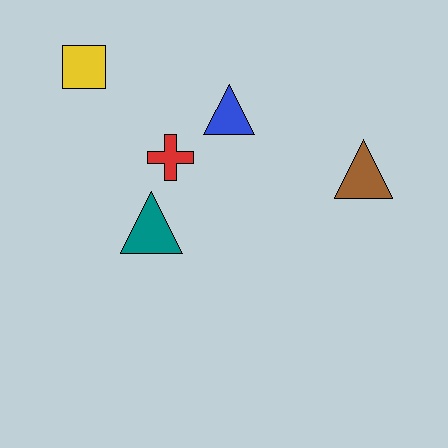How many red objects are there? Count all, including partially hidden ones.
There is 1 red object.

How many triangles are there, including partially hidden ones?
There are 3 triangles.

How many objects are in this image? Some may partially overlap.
There are 5 objects.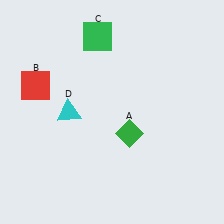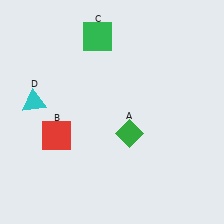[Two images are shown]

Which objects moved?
The objects that moved are: the red square (B), the cyan triangle (D).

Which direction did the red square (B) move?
The red square (B) moved down.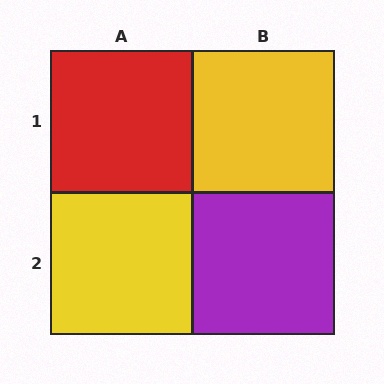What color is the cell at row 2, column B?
Purple.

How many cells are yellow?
2 cells are yellow.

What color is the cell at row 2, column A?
Yellow.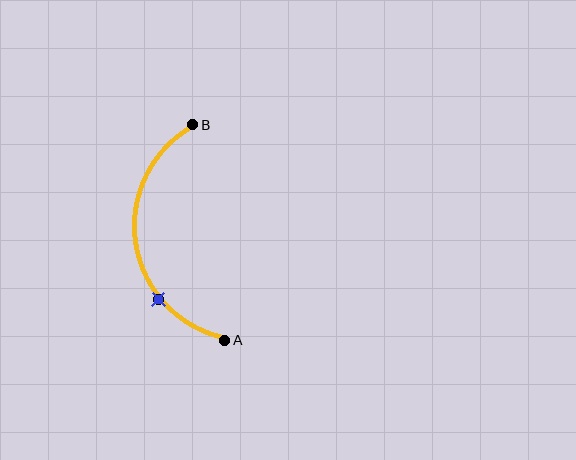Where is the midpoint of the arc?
The arc midpoint is the point on the curve farthest from the straight line joining A and B. It sits to the left of that line.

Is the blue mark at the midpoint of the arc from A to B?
No. The blue mark lies on the arc but is closer to endpoint A. The arc midpoint would be at the point on the curve equidistant along the arc from both A and B.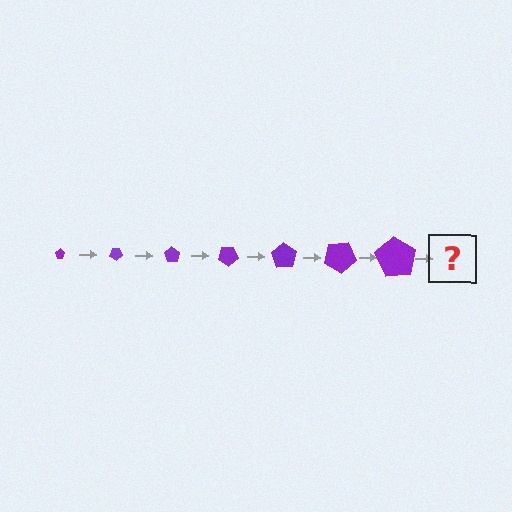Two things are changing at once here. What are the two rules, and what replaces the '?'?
The two rules are that the pentagon grows larger each step and it rotates 35 degrees each step. The '?' should be a pentagon, larger than the previous one and rotated 245 degrees from the start.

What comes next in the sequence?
The next element should be a pentagon, larger than the previous one and rotated 245 degrees from the start.